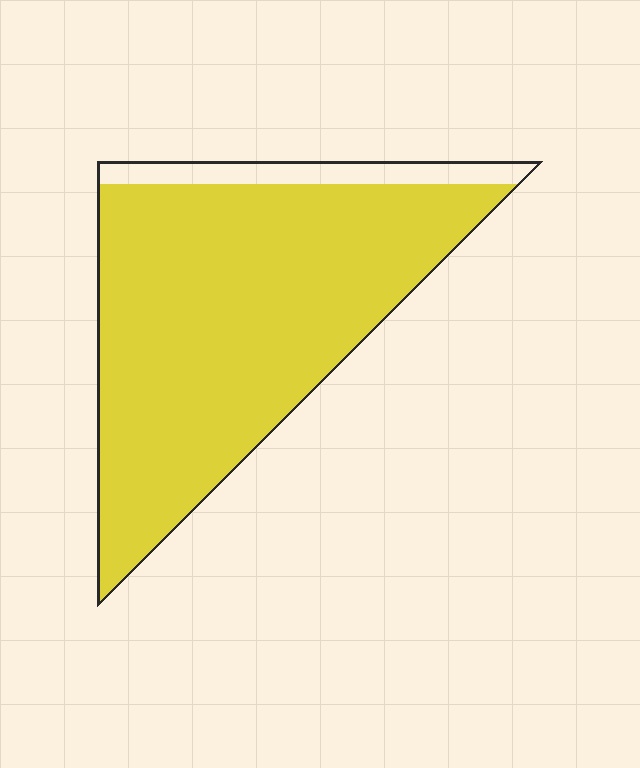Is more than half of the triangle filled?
Yes.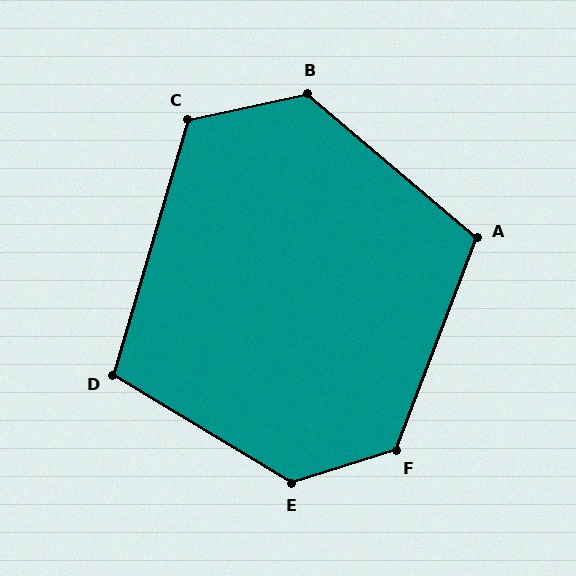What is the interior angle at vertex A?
Approximately 110 degrees (obtuse).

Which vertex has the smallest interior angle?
D, at approximately 105 degrees.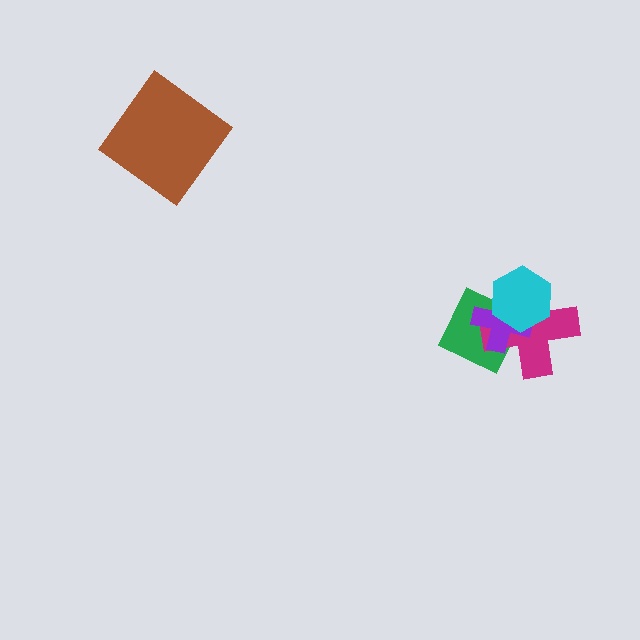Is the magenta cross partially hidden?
Yes, it is partially covered by another shape.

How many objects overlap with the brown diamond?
0 objects overlap with the brown diamond.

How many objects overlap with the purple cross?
3 objects overlap with the purple cross.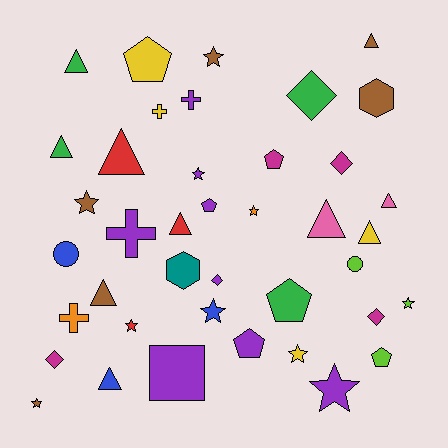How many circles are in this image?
There are 2 circles.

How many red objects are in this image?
There are 3 red objects.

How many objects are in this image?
There are 40 objects.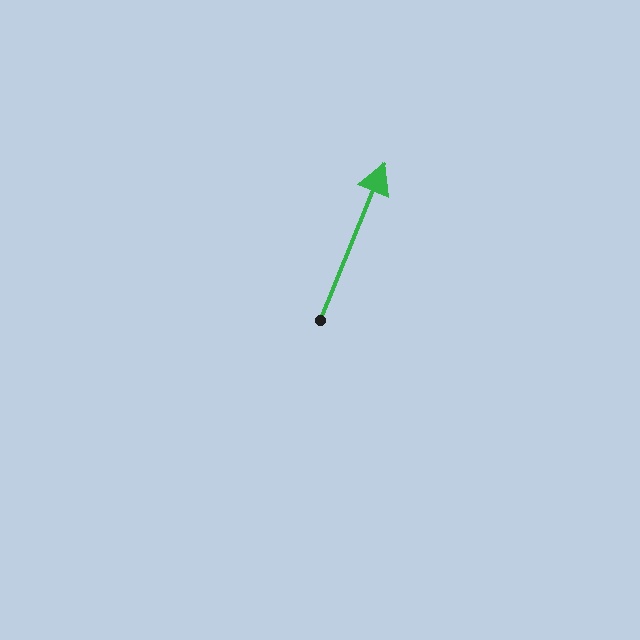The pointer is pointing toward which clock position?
Roughly 1 o'clock.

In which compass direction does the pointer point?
North.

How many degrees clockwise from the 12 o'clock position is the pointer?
Approximately 22 degrees.